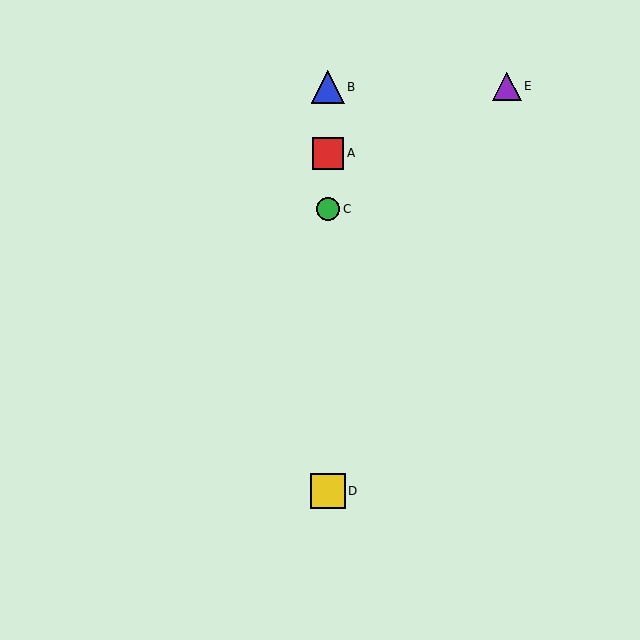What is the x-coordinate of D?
Object D is at x≈328.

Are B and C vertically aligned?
Yes, both are at x≈328.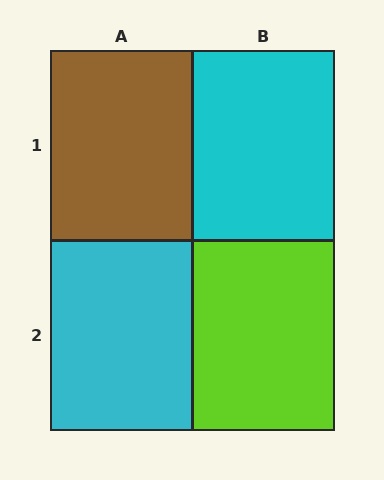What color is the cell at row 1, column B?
Cyan.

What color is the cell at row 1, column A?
Brown.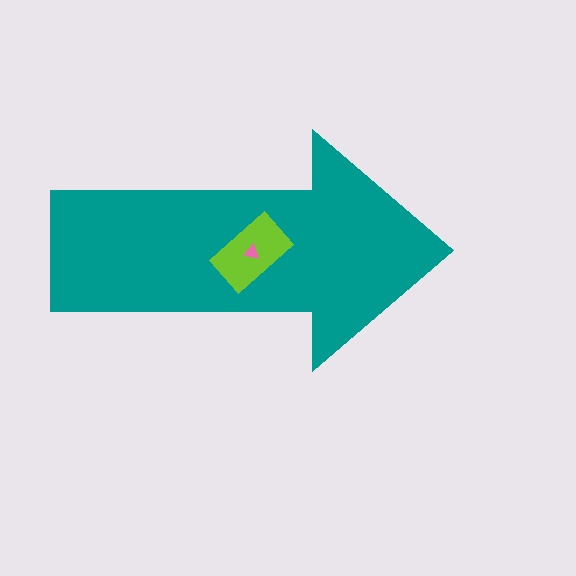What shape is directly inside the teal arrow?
The lime rectangle.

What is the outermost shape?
The teal arrow.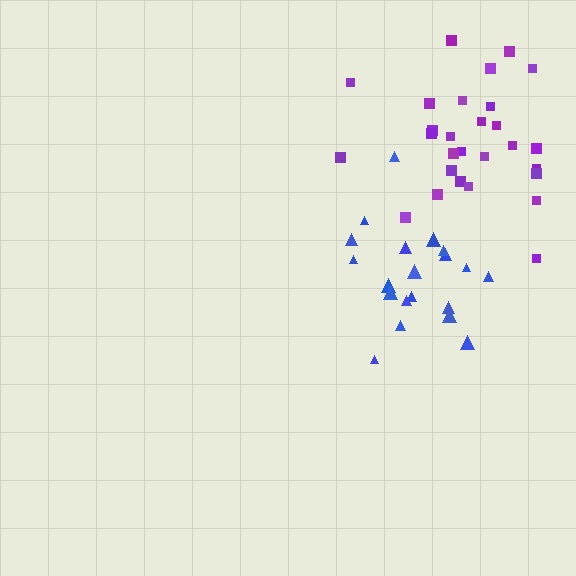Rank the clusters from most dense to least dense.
blue, purple.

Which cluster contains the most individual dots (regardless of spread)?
Purple (28).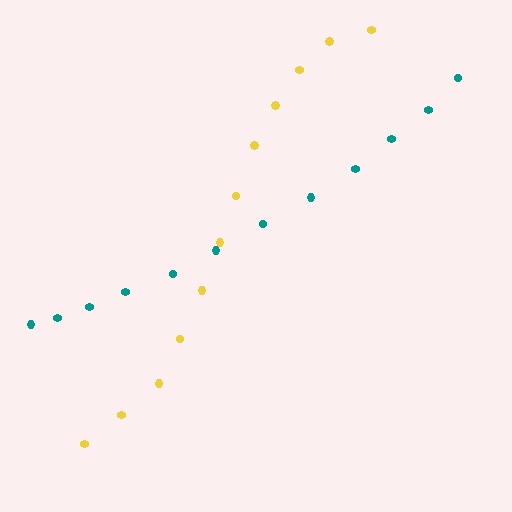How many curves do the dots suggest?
There are 2 distinct paths.